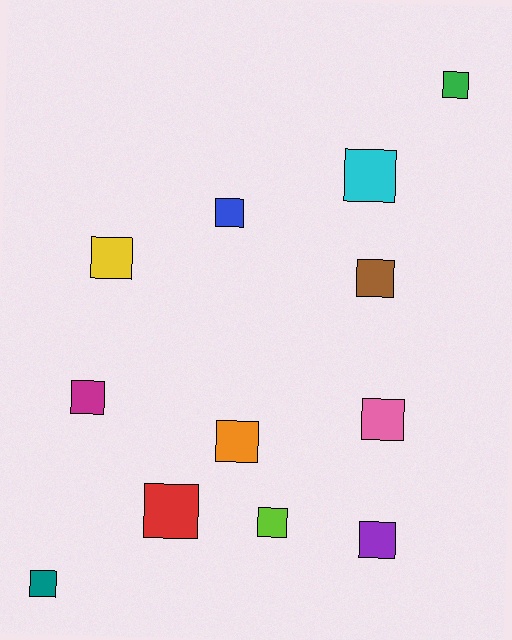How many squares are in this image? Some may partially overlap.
There are 12 squares.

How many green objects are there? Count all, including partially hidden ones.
There is 1 green object.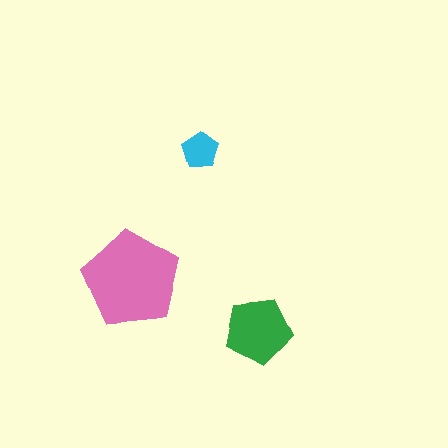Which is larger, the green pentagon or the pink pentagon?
The pink one.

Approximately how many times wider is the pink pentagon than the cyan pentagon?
About 2.5 times wider.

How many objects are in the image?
There are 3 objects in the image.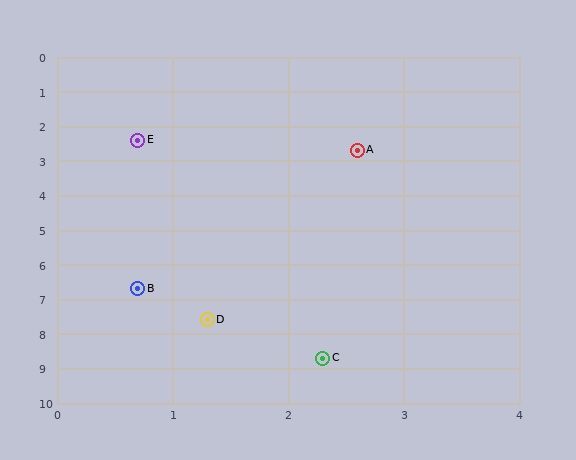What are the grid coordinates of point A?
Point A is at approximately (2.6, 2.7).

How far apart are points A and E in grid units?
Points A and E are about 1.9 grid units apart.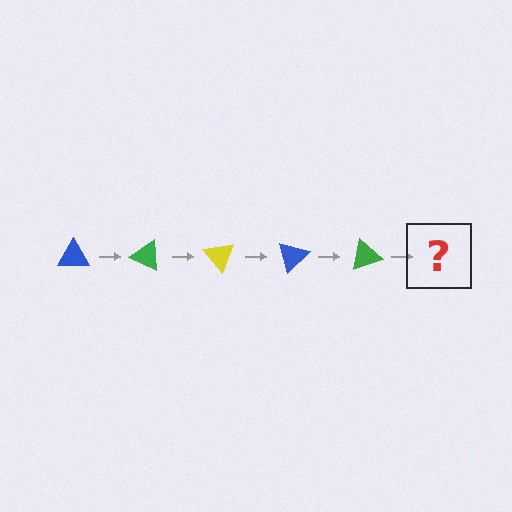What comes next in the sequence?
The next element should be a yellow triangle, rotated 125 degrees from the start.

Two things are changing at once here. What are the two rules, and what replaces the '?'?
The two rules are that it rotates 25 degrees each step and the color cycles through blue, green, and yellow. The '?' should be a yellow triangle, rotated 125 degrees from the start.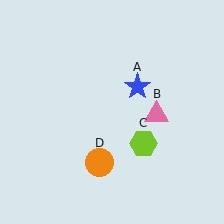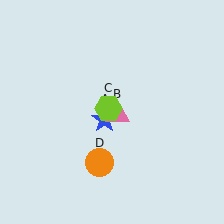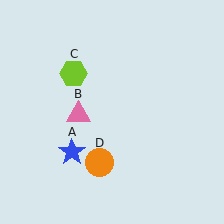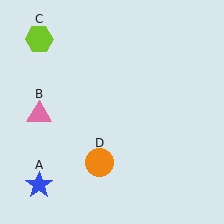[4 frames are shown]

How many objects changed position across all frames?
3 objects changed position: blue star (object A), pink triangle (object B), lime hexagon (object C).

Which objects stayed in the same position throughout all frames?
Orange circle (object D) remained stationary.